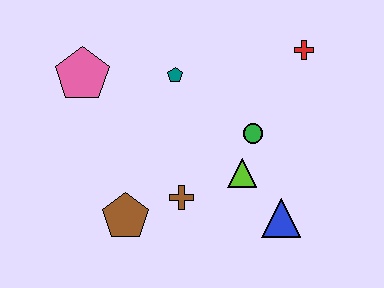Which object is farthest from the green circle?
The pink pentagon is farthest from the green circle.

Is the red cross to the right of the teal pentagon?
Yes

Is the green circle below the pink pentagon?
Yes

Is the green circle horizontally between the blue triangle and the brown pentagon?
Yes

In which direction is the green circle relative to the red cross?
The green circle is below the red cross.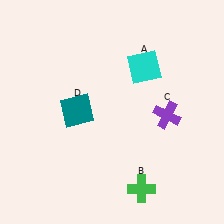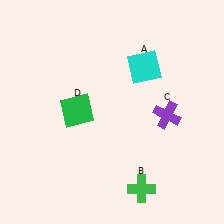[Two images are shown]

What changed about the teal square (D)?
In Image 1, D is teal. In Image 2, it changed to green.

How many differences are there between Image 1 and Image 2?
There is 1 difference between the two images.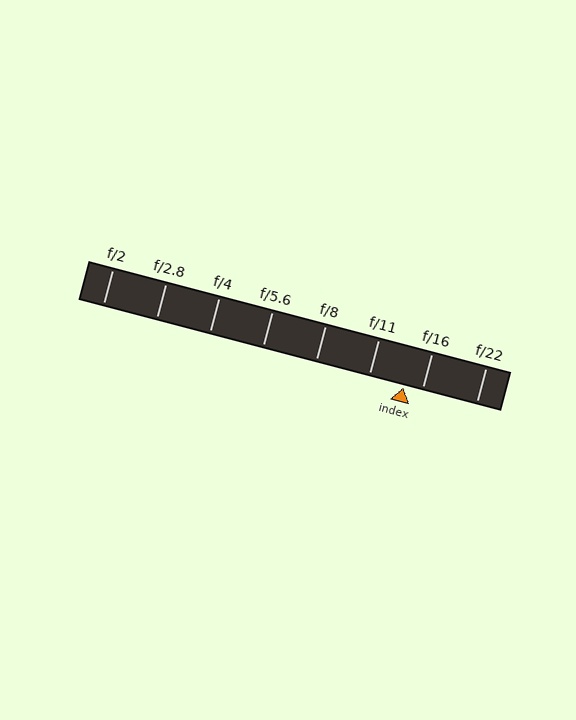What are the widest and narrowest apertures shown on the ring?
The widest aperture shown is f/2 and the narrowest is f/22.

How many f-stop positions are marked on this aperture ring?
There are 8 f-stop positions marked.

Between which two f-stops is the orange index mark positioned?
The index mark is between f/11 and f/16.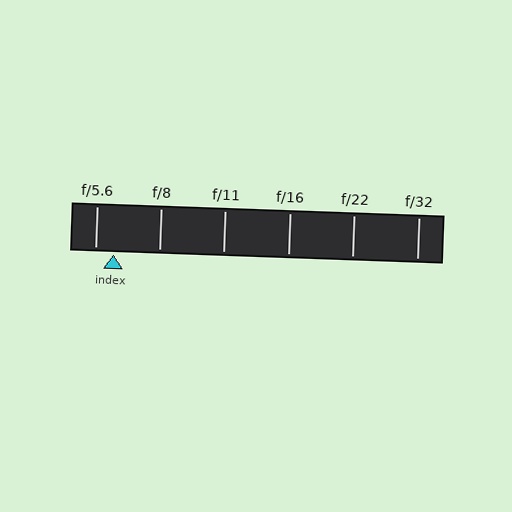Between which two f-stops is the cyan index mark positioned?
The index mark is between f/5.6 and f/8.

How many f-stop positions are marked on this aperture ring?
There are 6 f-stop positions marked.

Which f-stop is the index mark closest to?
The index mark is closest to f/5.6.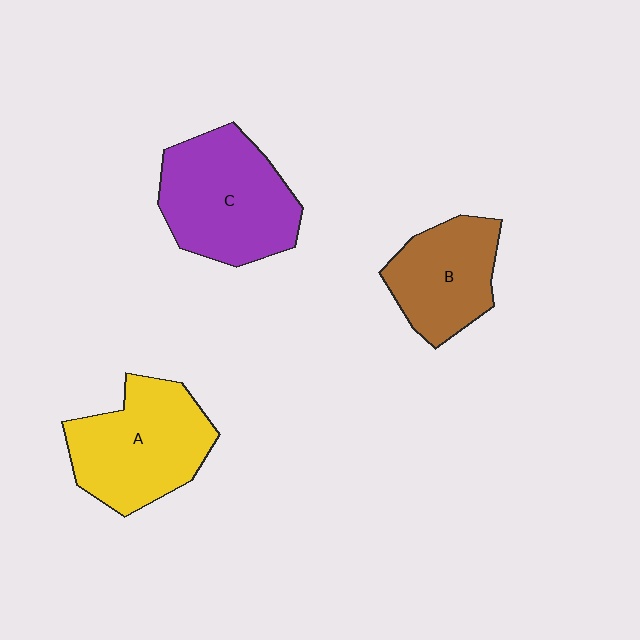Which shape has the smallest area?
Shape B (brown).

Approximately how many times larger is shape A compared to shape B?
Approximately 1.3 times.